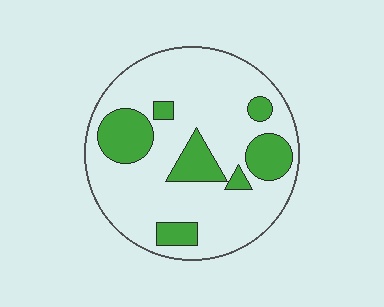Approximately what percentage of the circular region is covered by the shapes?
Approximately 25%.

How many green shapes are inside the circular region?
7.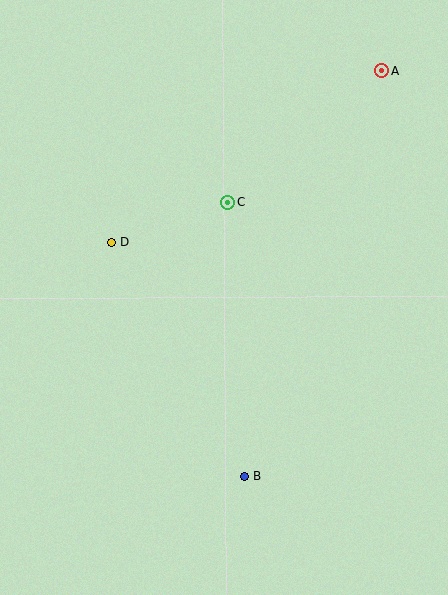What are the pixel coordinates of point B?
Point B is at (244, 476).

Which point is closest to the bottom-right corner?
Point B is closest to the bottom-right corner.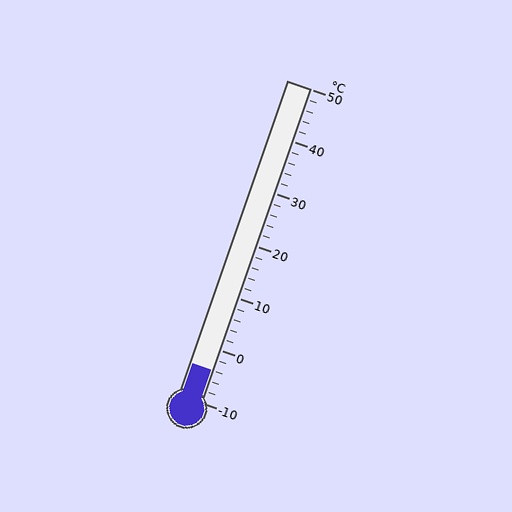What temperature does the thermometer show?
The thermometer shows approximately -4°C.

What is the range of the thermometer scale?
The thermometer scale ranges from -10°C to 50°C.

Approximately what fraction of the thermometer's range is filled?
The thermometer is filled to approximately 10% of its range.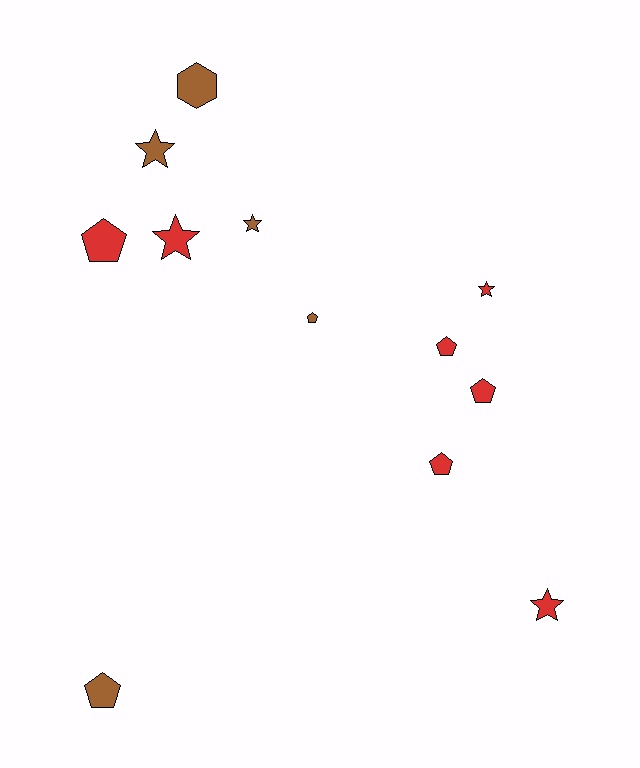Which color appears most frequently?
Red, with 7 objects.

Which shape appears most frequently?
Pentagon, with 6 objects.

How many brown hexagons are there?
There is 1 brown hexagon.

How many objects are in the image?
There are 12 objects.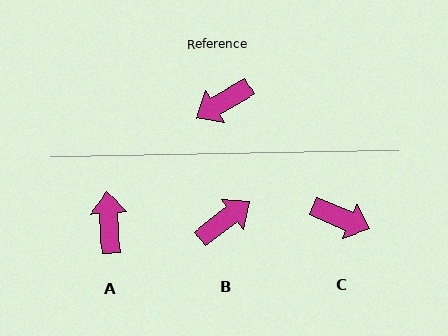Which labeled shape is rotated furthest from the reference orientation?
B, about 173 degrees away.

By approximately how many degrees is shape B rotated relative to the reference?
Approximately 173 degrees clockwise.